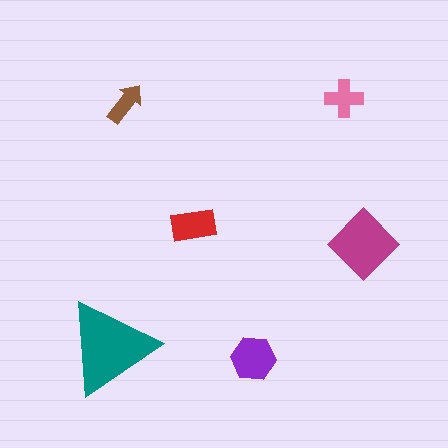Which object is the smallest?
The brown arrow.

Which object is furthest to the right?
The magenta diamond is rightmost.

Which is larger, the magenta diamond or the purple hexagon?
The magenta diamond.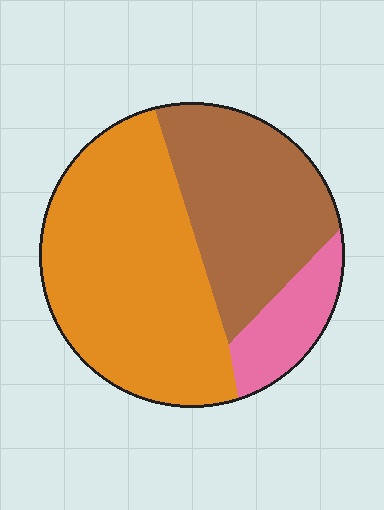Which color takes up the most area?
Orange, at roughly 55%.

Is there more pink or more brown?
Brown.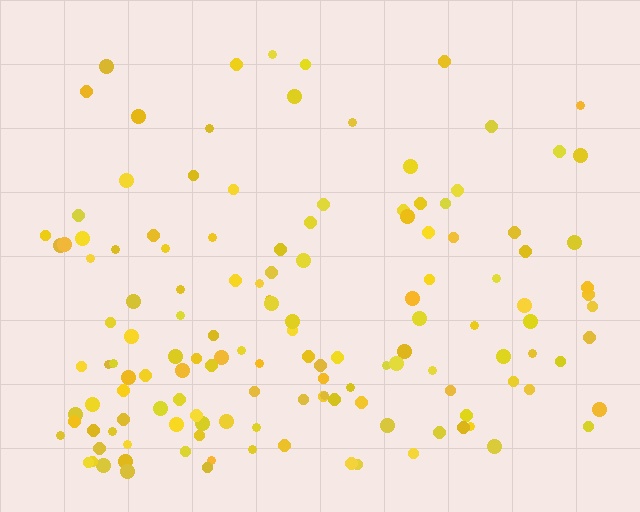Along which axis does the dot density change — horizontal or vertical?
Vertical.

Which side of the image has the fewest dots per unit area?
The top.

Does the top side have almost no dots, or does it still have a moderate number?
Still a moderate number, just noticeably fewer than the bottom.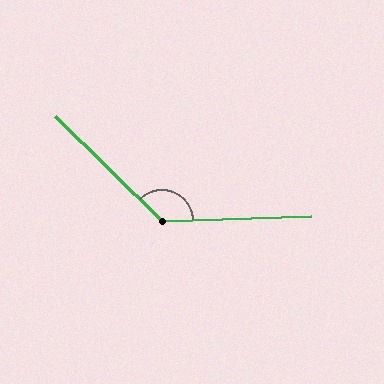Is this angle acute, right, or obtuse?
It is obtuse.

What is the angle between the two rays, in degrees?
Approximately 134 degrees.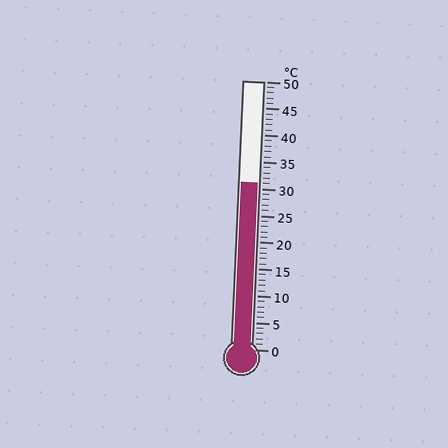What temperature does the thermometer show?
The thermometer shows approximately 31°C.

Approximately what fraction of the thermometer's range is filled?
The thermometer is filled to approximately 60% of its range.